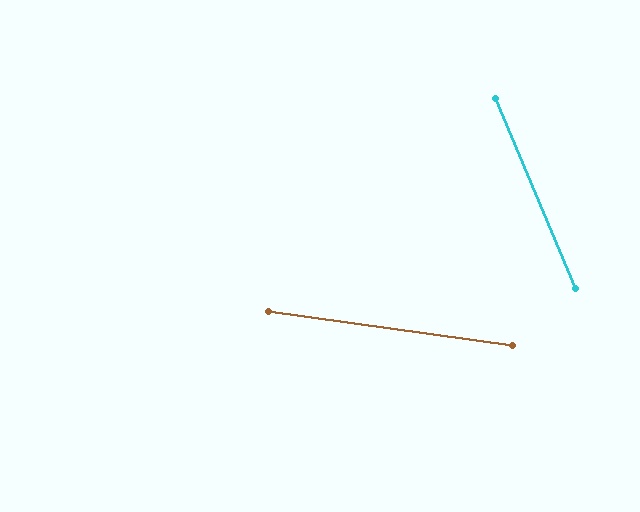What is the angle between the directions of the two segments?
Approximately 59 degrees.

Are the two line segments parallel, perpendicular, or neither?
Neither parallel nor perpendicular — they differ by about 59°.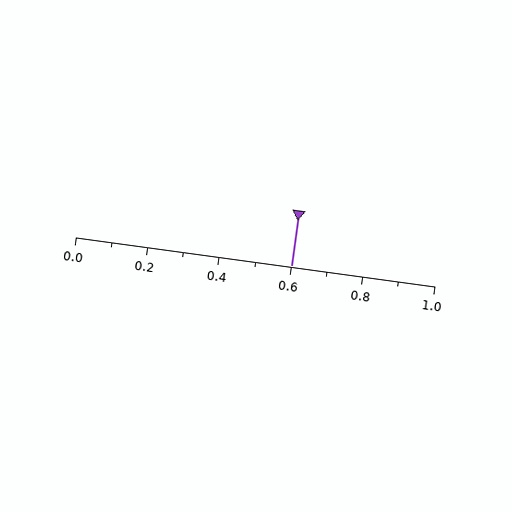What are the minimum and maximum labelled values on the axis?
The axis runs from 0.0 to 1.0.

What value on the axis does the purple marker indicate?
The marker indicates approximately 0.6.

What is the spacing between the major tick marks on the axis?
The major ticks are spaced 0.2 apart.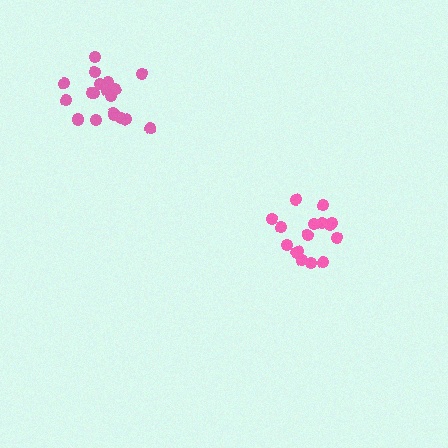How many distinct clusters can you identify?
There are 2 distinct clusters.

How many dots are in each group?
Group 1: 16 dots, Group 2: 19 dots (35 total).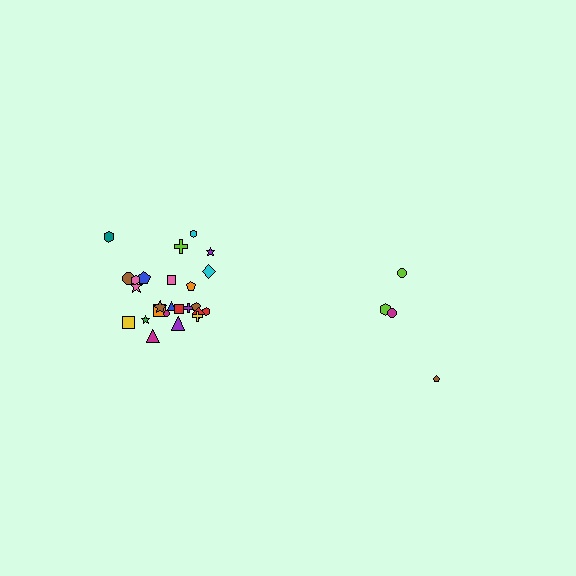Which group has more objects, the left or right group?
The left group.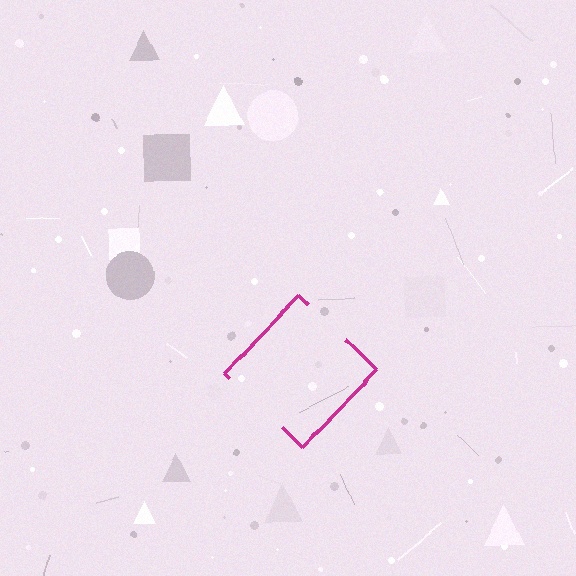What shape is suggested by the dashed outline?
The dashed outline suggests a diamond.